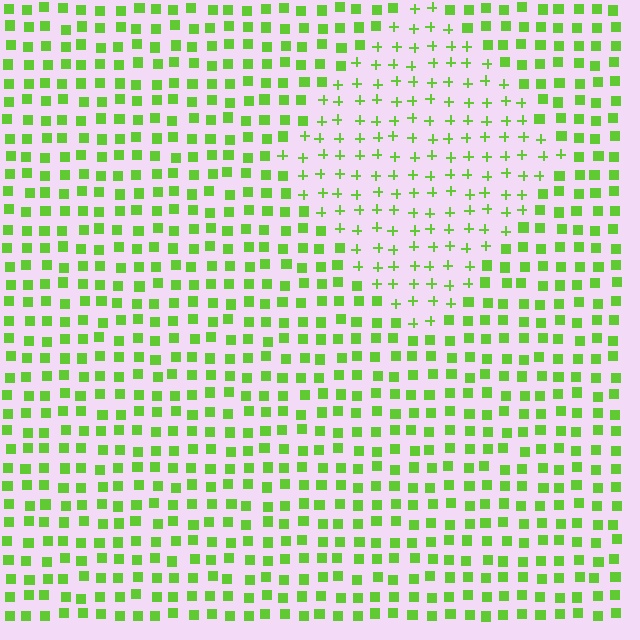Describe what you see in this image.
The image is filled with small lime elements arranged in a uniform grid. A diamond-shaped region contains plus signs, while the surrounding area contains squares. The boundary is defined purely by the change in element shape.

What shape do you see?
I see a diamond.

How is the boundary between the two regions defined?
The boundary is defined by a change in element shape: plus signs inside vs. squares outside. All elements share the same color and spacing.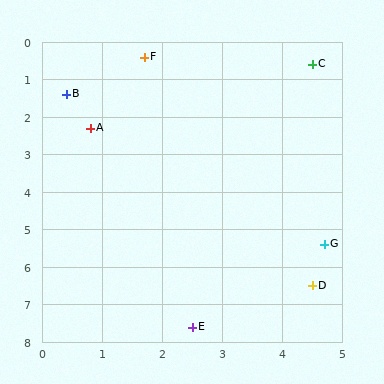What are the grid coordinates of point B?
Point B is at approximately (0.4, 1.4).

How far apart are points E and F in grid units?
Points E and F are about 7.2 grid units apart.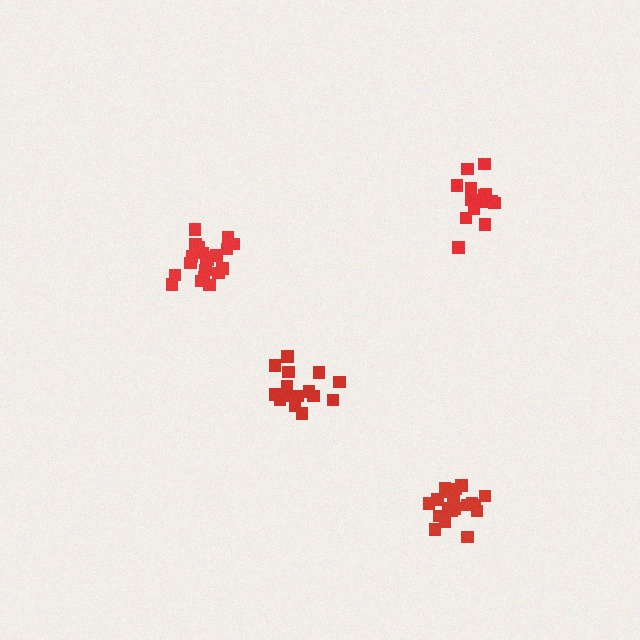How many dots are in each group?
Group 1: 15 dots, Group 2: 21 dots, Group 3: 15 dots, Group 4: 21 dots (72 total).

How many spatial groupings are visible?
There are 4 spatial groupings.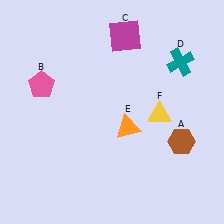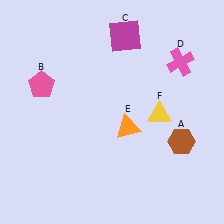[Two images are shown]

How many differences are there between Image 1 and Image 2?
There is 1 difference between the two images.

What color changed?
The cross (D) changed from teal in Image 1 to pink in Image 2.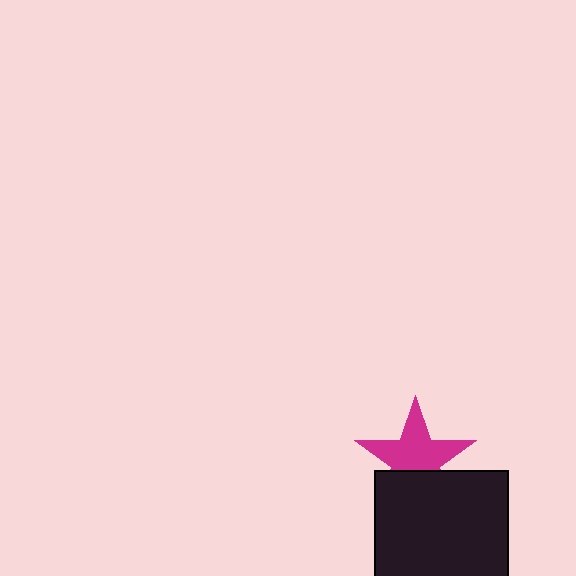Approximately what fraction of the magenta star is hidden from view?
Roughly 35% of the magenta star is hidden behind the black square.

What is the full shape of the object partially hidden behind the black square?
The partially hidden object is a magenta star.